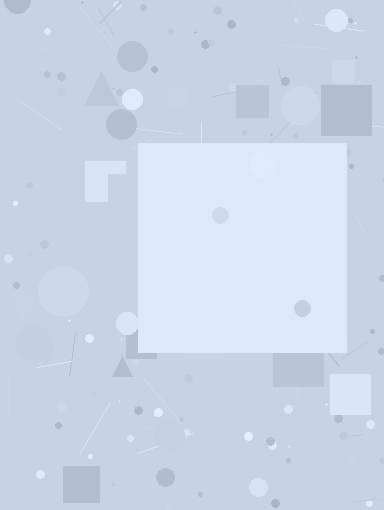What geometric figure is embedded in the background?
A square is embedded in the background.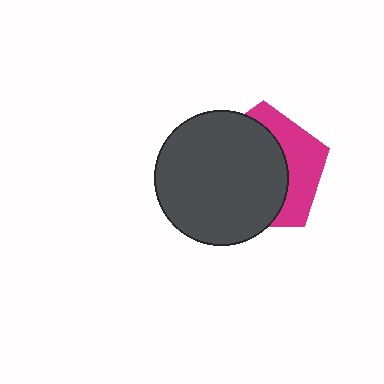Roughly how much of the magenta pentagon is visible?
A small part of it is visible (roughly 36%).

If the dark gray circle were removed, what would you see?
You would see the complete magenta pentagon.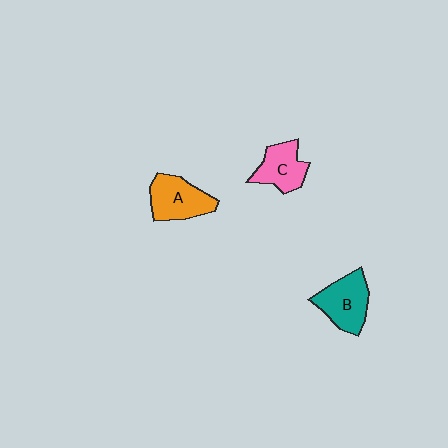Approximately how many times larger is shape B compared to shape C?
Approximately 1.2 times.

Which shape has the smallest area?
Shape C (pink).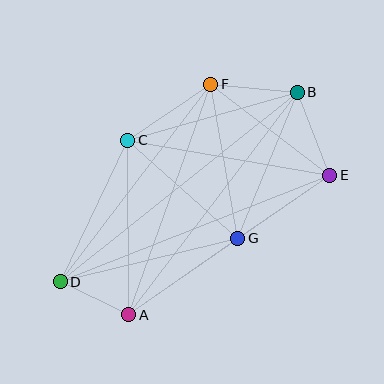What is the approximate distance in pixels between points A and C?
The distance between A and C is approximately 175 pixels.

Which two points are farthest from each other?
Points B and D are farthest from each other.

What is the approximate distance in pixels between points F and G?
The distance between F and G is approximately 156 pixels.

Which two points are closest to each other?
Points A and D are closest to each other.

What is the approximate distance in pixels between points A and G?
The distance between A and G is approximately 133 pixels.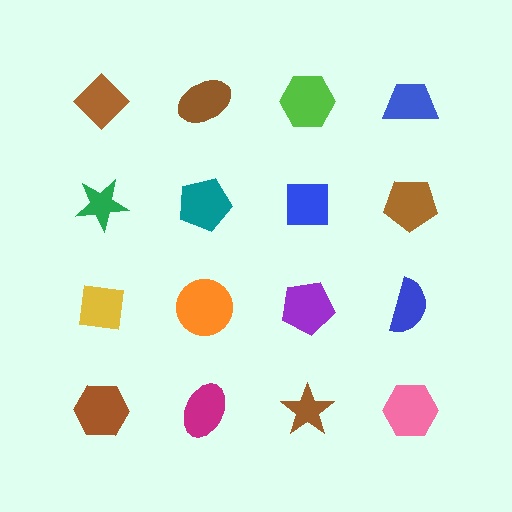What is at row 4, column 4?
A pink hexagon.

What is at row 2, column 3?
A blue square.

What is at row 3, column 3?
A purple pentagon.